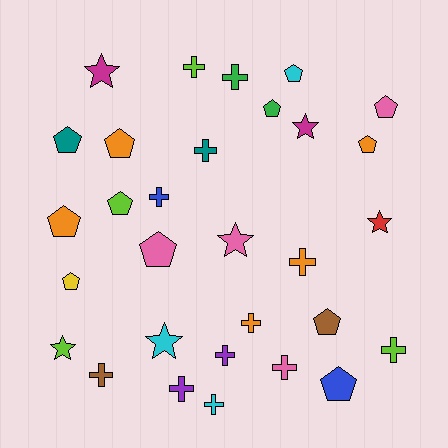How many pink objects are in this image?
There are 4 pink objects.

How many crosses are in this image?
There are 12 crosses.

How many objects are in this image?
There are 30 objects.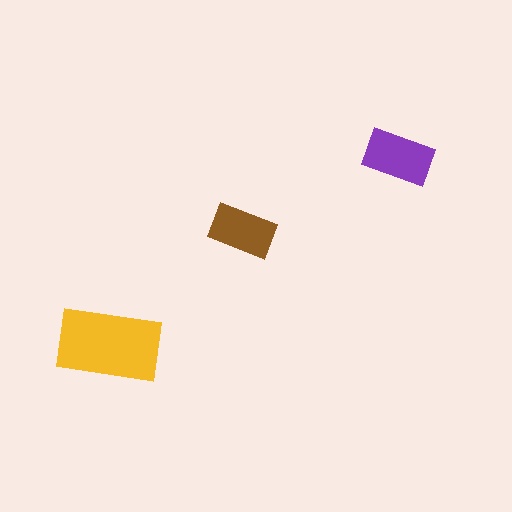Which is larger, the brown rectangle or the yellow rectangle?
The yellow one.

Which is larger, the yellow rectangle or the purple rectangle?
The yellow one.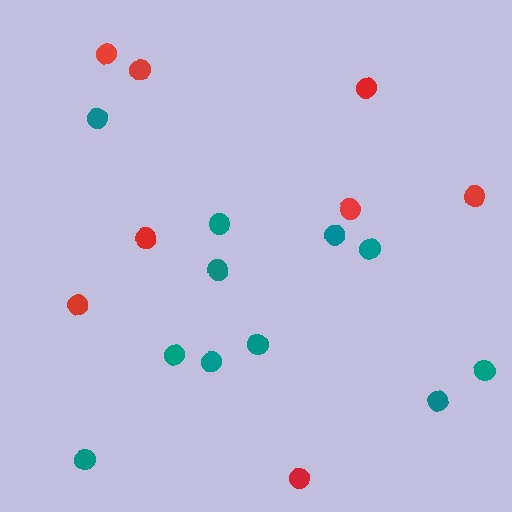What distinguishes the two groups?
There are 2 groups: one group of red circles (8) and one group of teal circles (11).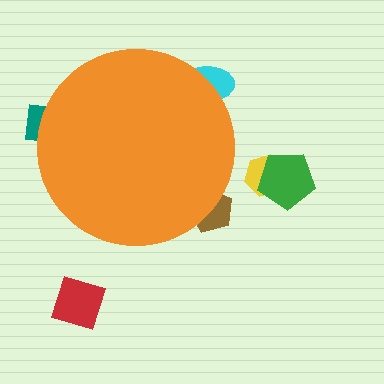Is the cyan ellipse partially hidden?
Yes, the cyan ellipse is partially hidden behind the orange circle.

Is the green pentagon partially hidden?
No, the green pentagon is fully visible.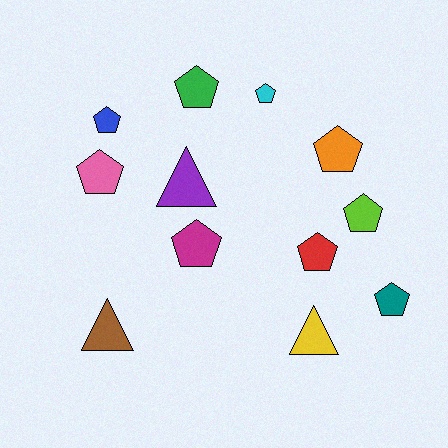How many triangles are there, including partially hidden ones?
There are 3 triangles.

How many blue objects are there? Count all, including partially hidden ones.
There is 1 blue object.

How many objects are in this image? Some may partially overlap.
There are 12 objects.